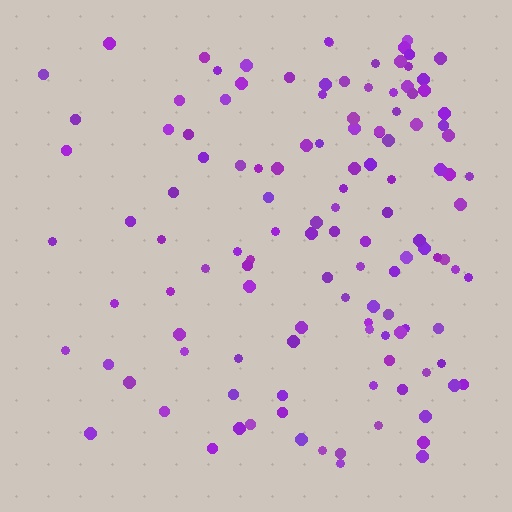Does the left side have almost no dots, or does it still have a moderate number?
Still a moderate number, just noticeably fewer than the right.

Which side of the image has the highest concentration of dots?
The right.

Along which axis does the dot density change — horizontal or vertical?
Horizontal.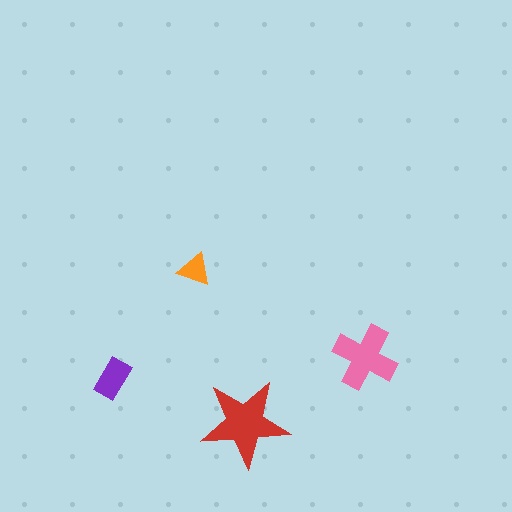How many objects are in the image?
There are 4 objects in the image.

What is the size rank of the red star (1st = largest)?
1st.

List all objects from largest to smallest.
The red star, the pink cross, the purple rectangle, the orange triangle.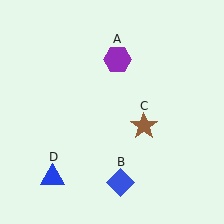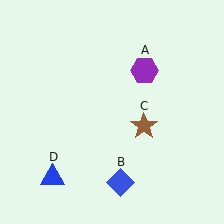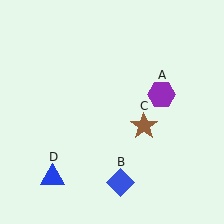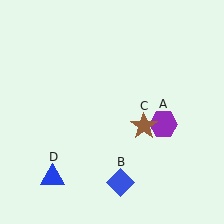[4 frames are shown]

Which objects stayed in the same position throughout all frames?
Blue diamond (object B) and brown star (object C) and blue triangle (object D) remained stationary.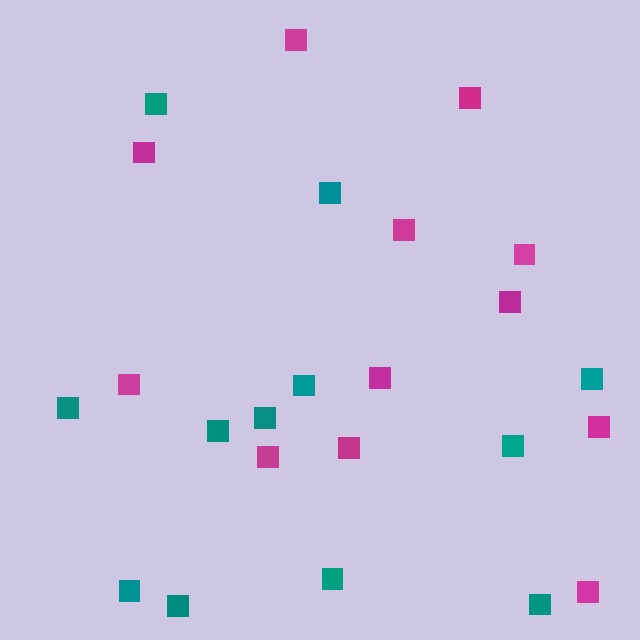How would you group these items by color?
There are 2 groups: one group of magenta squares (12) and one group of teal squares (12).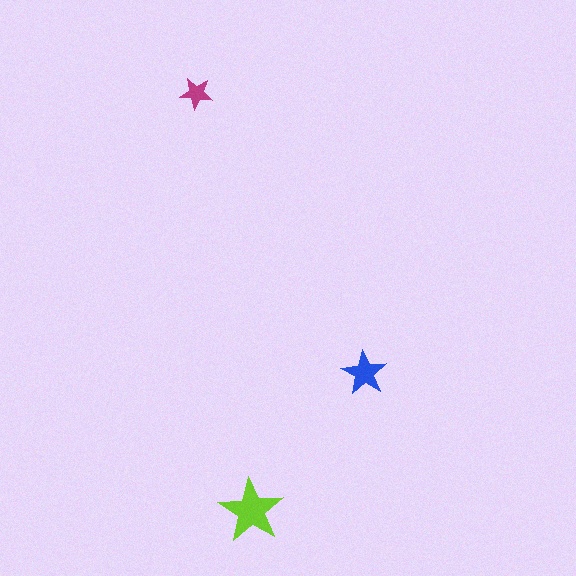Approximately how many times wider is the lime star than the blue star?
About 1.5 times wider.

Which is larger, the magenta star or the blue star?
The blue one.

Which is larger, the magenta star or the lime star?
The lime one.